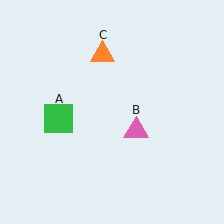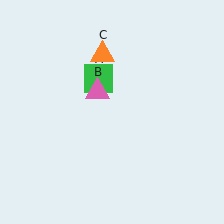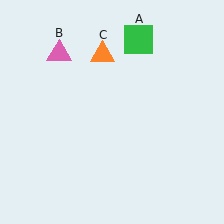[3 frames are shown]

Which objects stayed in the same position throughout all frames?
Orange triangle (object C) remained stationary.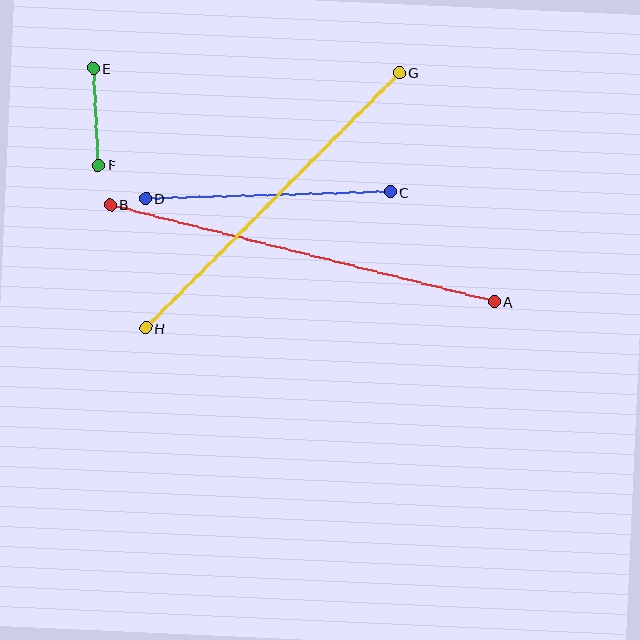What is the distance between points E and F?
The distance is approximately 97 pixels.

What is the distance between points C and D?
The distance is approximately 245 pixels.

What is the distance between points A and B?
The distance is approximately 396 pixels.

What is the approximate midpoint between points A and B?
The midpoint is at approximately (302, 253) pixels.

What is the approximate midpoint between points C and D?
The midpoint is at approximately (268, 195) pixels.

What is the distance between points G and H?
The distance is approximately 360 pixels.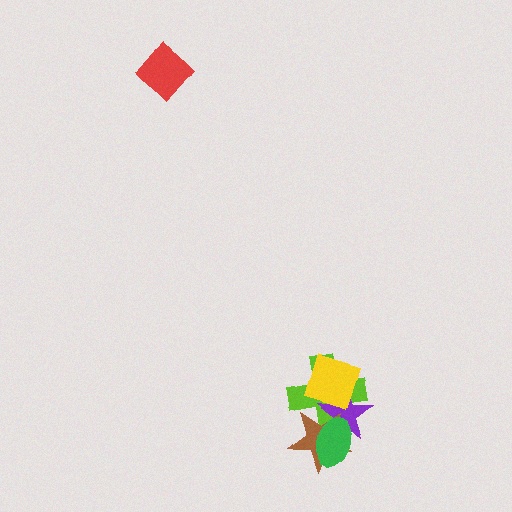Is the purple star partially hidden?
Yes, it is partially covered by another shape.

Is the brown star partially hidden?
Yes, it is partially covered by another shape.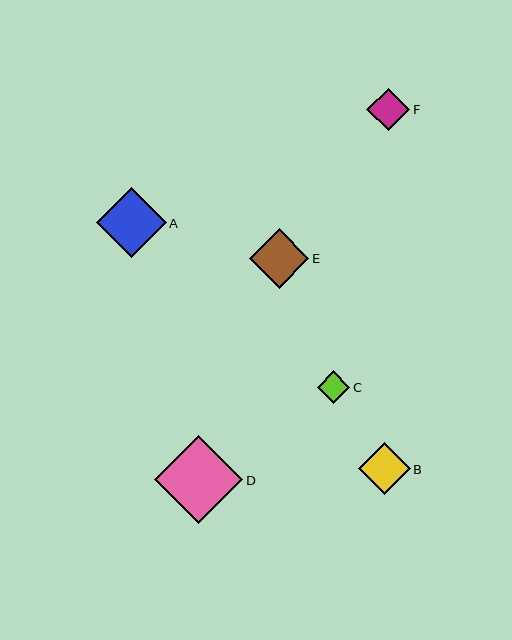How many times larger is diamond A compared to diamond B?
Diamond A is approximately 1.4 times the size of diamond B.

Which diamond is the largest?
Diamond D is the largest with a size of approximately 88 pixels.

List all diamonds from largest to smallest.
From largest to smallest: D, A, E, B, F, C.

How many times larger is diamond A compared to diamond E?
Diamond A is approximately 1.2 times the size of diamond E.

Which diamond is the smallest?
Diamond C is the smallest with a size of approximately 32 pixels.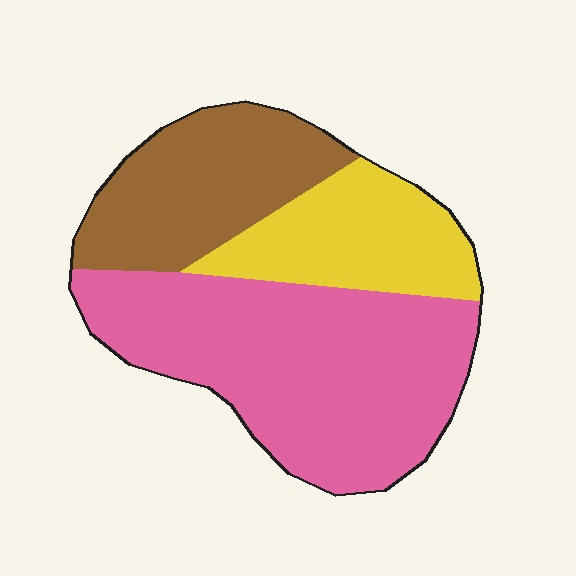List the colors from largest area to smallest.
From largest to smallest: pink, brown, yellow.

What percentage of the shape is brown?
Brown covers around 25% of the shape.